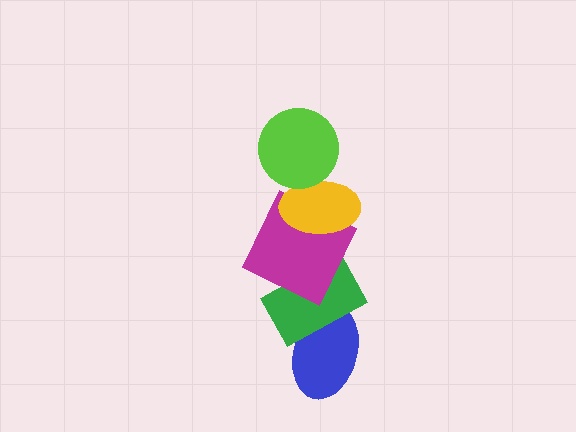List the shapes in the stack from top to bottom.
From top to bottom: the lime circle, the yellow ellipse, the magenta square, the green rectangle, the blue ellipse.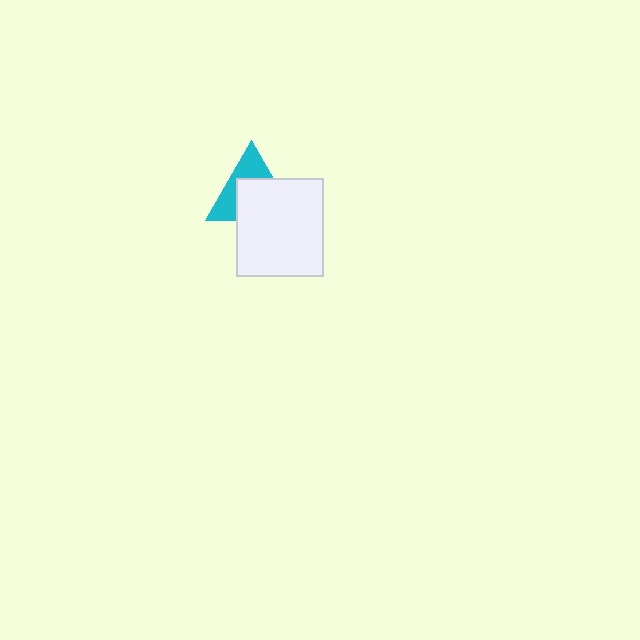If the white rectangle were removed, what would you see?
You would see the complete cyan triangle.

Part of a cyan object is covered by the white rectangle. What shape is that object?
It is a triangle.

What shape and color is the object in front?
The object in front is a white rectangle.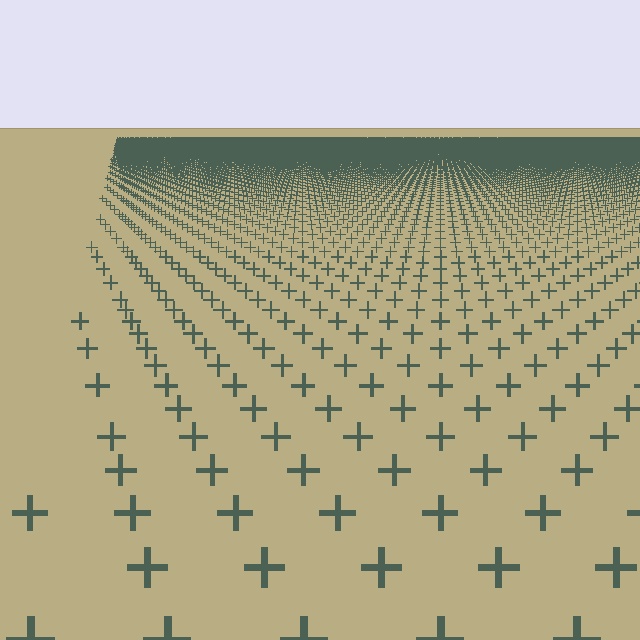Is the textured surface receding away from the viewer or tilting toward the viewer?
The surface is receding away from the viewer. Texture elements get smaller and denser toward the top.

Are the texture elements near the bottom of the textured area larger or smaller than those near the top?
Larger. Near the bottom, elements are closer to the viewer and appear at a bigger on-screen size.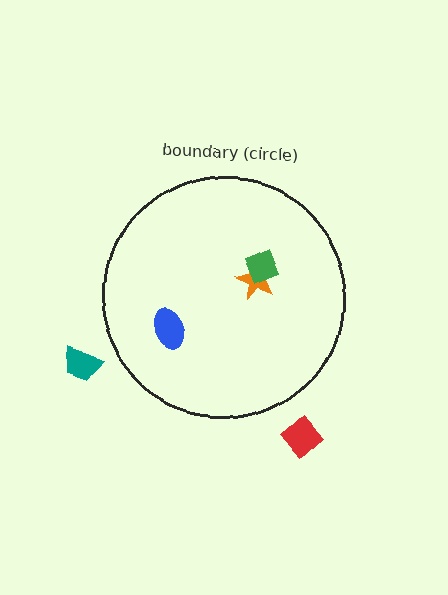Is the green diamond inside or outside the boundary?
Inside.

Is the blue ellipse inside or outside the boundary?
Inside.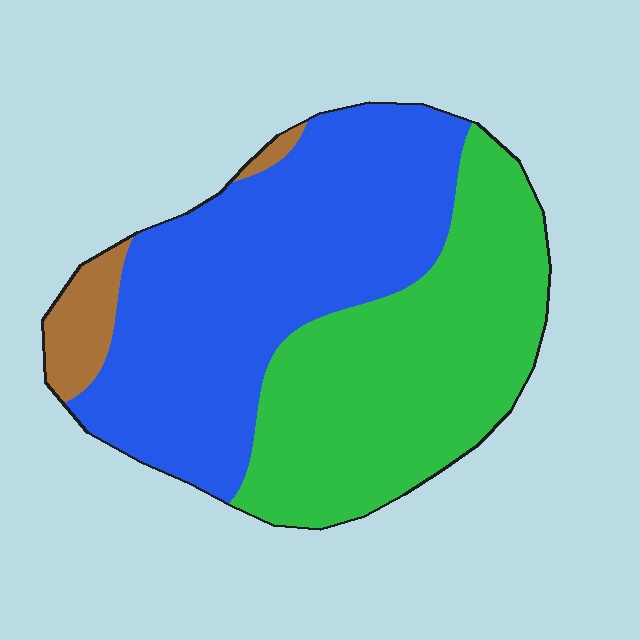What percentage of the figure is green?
Green takes up about two fifths (2/5) of the figure.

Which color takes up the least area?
Brown, at roughly 5%.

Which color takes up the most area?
Blue, at roughly 50%.